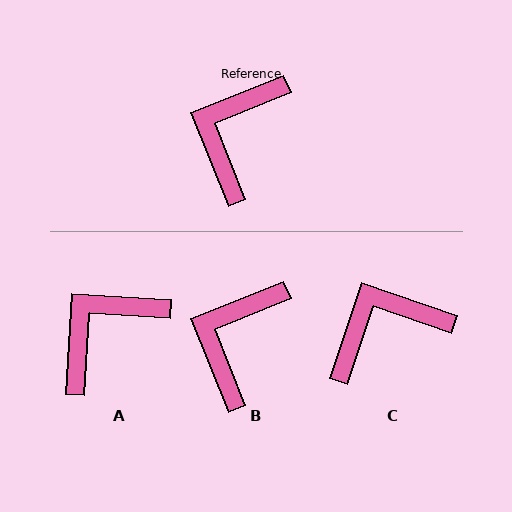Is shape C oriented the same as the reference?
No, it is off by about 41 degrees.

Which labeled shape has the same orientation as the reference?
B.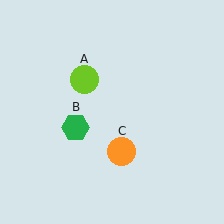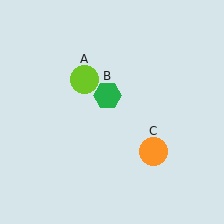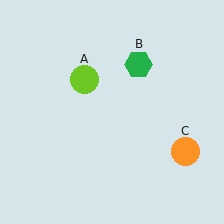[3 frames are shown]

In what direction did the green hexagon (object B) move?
The green hexagon (object B) moved up and to the right.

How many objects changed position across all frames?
2 objects changed position: green hexagon (object B), orange circle (object C).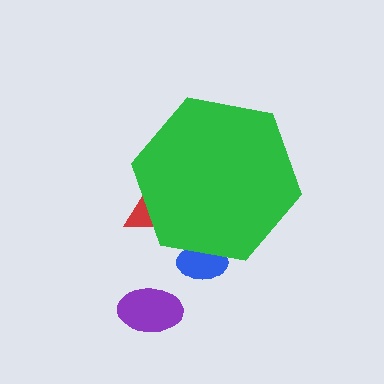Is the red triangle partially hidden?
Yes, the red triangle is partially hidden behind the green hexagon.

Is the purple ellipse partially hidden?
No, the purple ellipse is fully visible.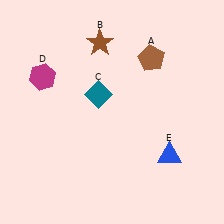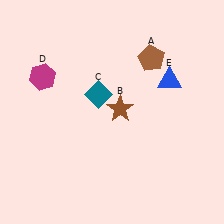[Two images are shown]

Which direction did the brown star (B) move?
The brown star (B) moved down.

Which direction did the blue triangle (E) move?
The blue triangle (E) moved up.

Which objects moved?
The objects that moved are: the brown star (B), the blue triangle (E).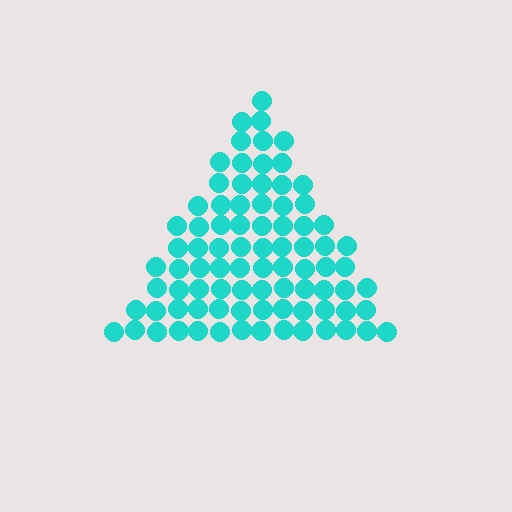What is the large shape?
The large shape is a triangle.